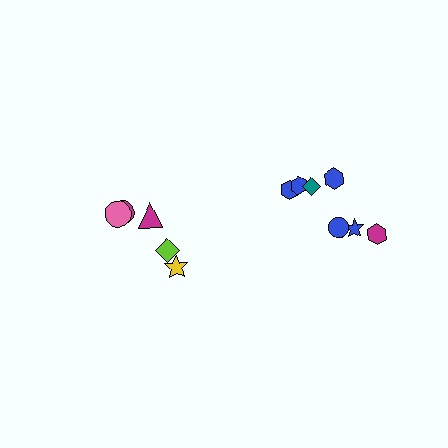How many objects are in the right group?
There are 7 objects.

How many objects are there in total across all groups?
There are 12 objects.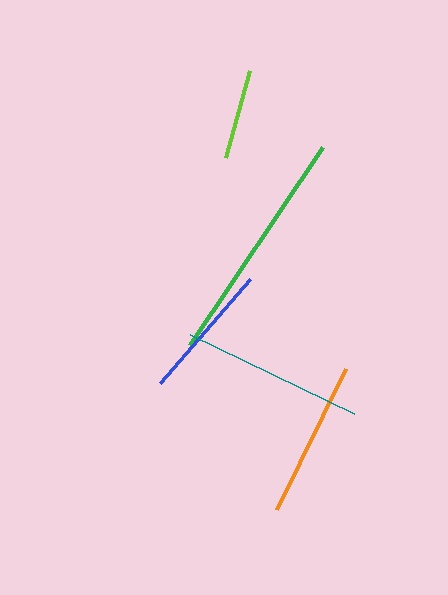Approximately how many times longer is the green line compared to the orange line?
The green line is approximately 1.5 times the length of the orange line.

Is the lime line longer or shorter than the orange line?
The orange line is longer than the lime line.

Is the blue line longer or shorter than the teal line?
The teal line is longer than the blue line.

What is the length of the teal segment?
The teal segment is approximately 181 pixels long.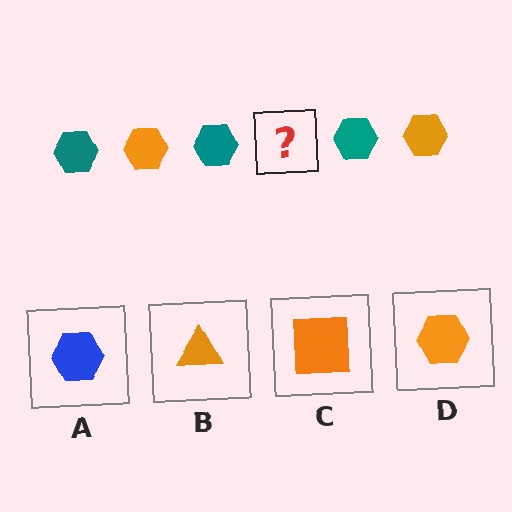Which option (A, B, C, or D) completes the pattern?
D.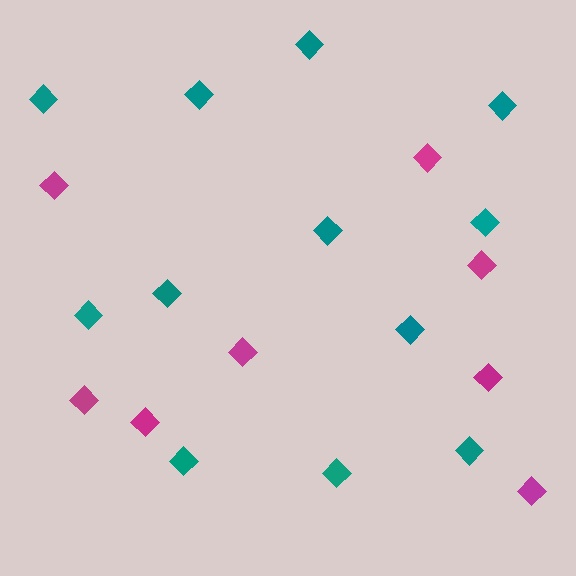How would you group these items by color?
There are 2 groups: one group of magenta diamonds (8) and one group of teal diamonds (12).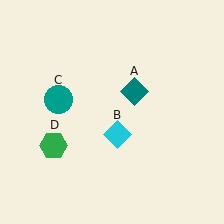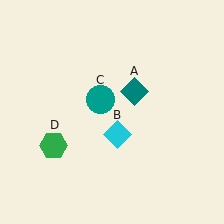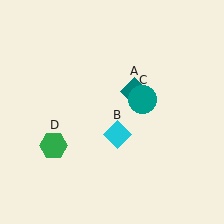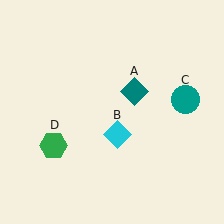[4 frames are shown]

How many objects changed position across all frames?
1 object changed position: teal circle (object C).